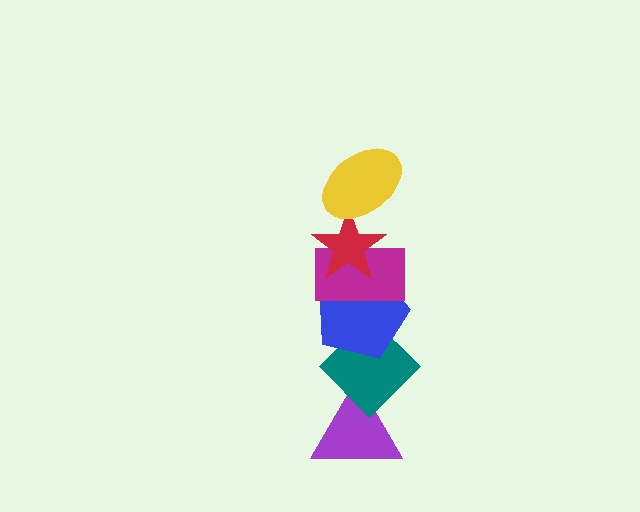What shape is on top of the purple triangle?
The teal diamond is on top of the purple triangle.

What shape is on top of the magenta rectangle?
The red star is on top of the magenta rectangle.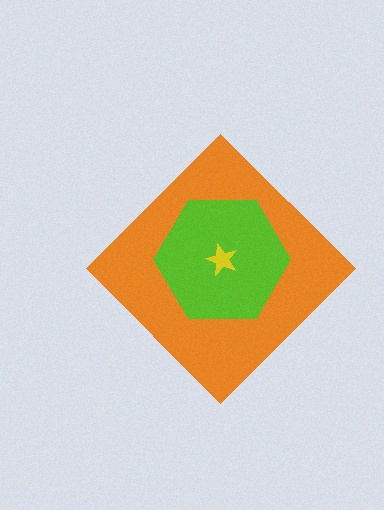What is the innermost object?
The yellow star.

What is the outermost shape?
The orange diamond.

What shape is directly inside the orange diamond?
The lime hexagon.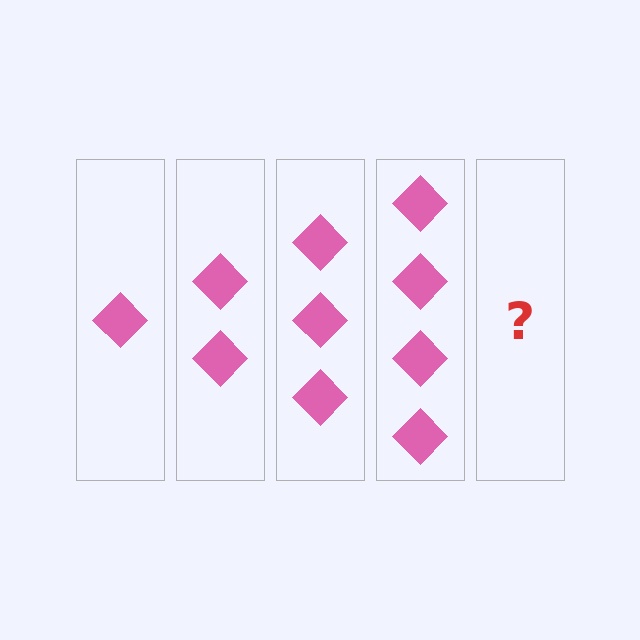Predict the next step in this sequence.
The next step is 5 diamonds.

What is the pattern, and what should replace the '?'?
The pattern is that each step adds one more diamond. The '?' should be 5 diamonds.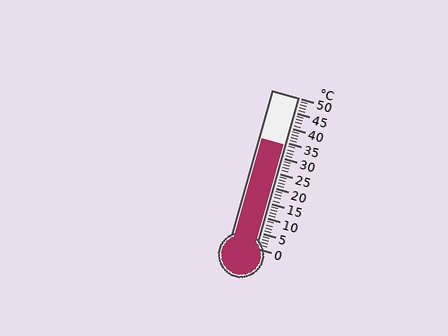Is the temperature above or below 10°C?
The temperature is above 10°C.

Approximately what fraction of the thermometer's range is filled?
The thermometer is filled to approximately 70% of its range.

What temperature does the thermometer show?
The thermometer shows approximately 34°C.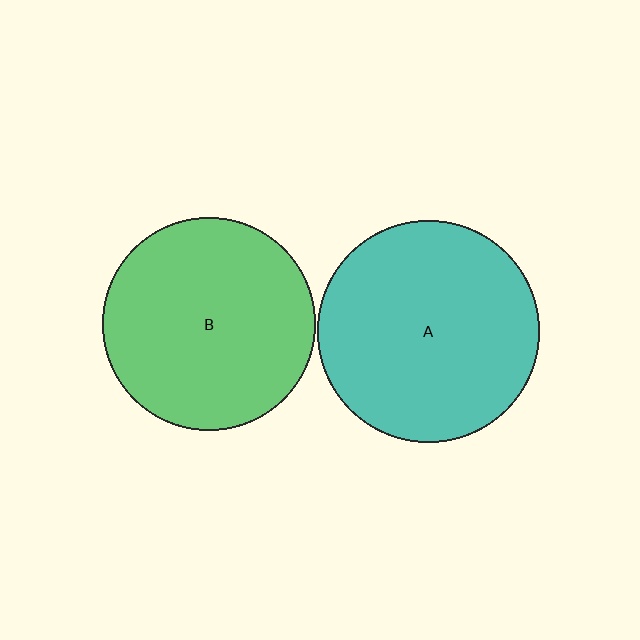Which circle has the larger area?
Circle A (teal).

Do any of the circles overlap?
No, none of the circles overlap.